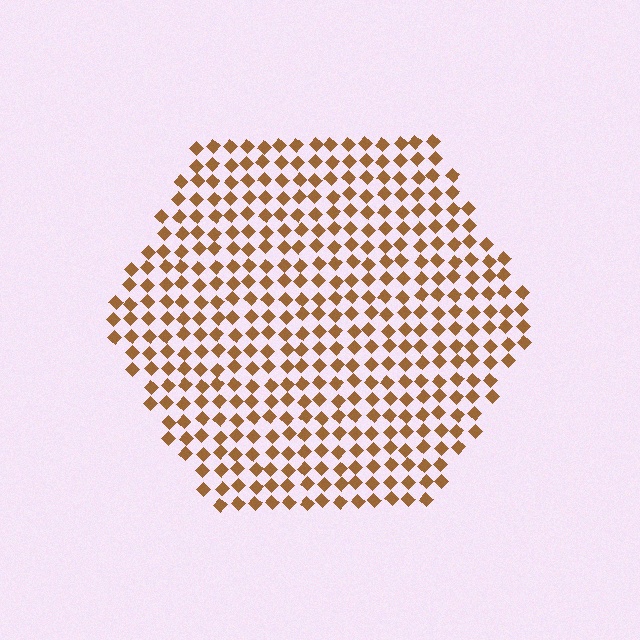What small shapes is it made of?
It is made of small diamonds.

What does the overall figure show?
The overall figure shows a hexagon.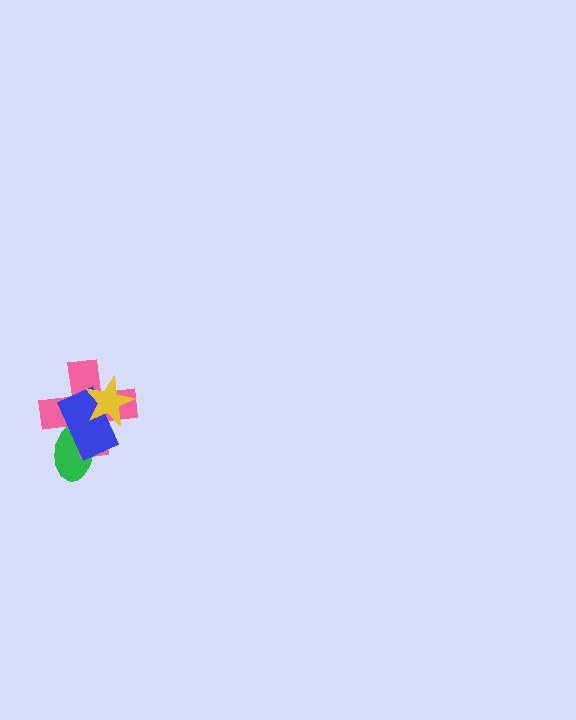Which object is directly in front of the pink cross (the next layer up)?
The blue rectangle is directly in front of the pink cross.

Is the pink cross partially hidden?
Yes, it is partially covered by another shape.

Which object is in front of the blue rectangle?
The yellow star is in front of the blue rectangle.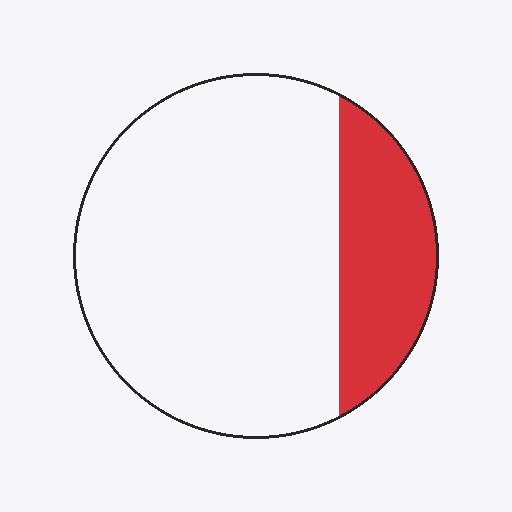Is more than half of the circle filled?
No.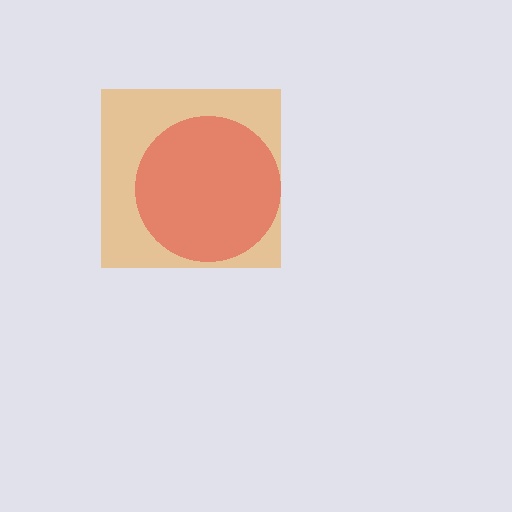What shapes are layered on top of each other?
The layered shapes are: an orange square, a red circle.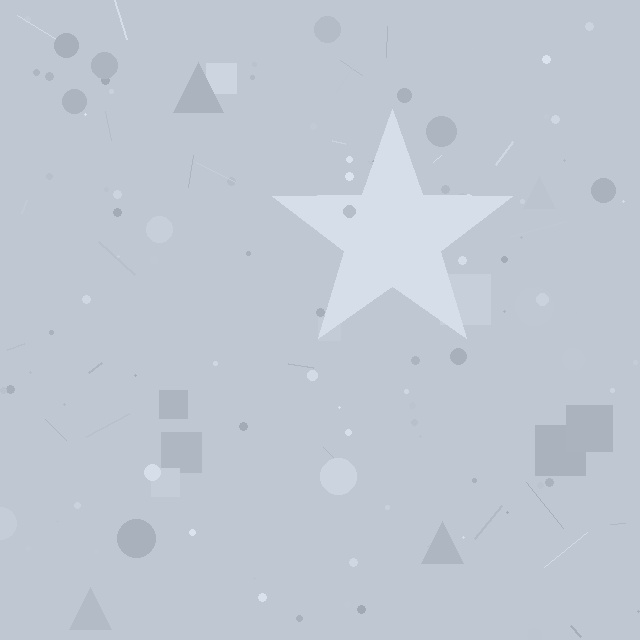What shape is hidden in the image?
A star is hidden in the image.